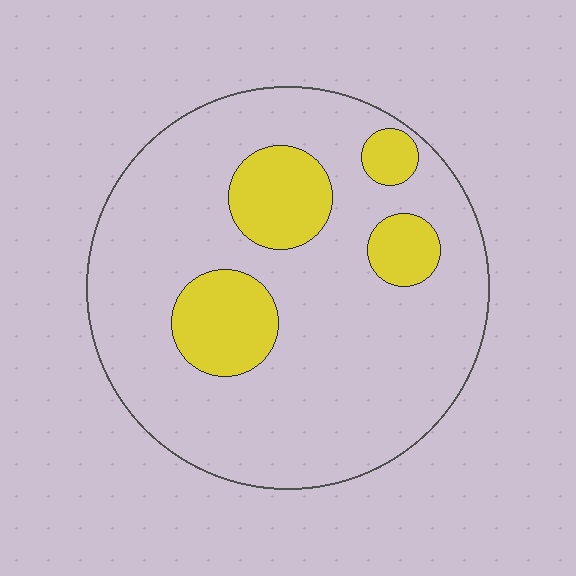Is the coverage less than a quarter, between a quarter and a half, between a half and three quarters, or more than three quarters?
Less than a quarter.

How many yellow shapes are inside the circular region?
4.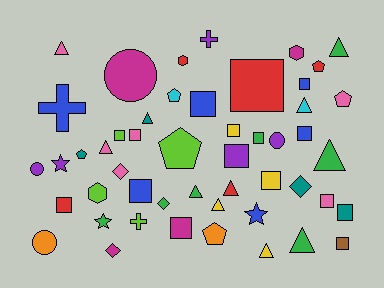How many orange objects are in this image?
There are 2 orange objects.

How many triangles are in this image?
There are 11 triangles.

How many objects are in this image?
There are 50 objects.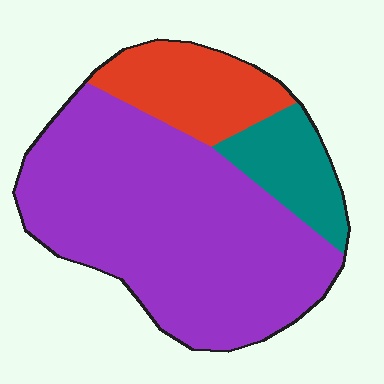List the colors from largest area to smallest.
From largest to smallest: purple, red, teal.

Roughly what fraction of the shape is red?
Red covers 18% of the shape.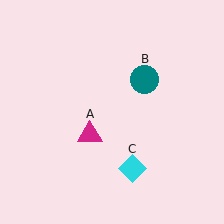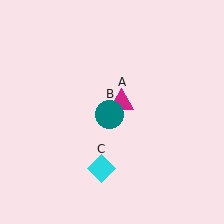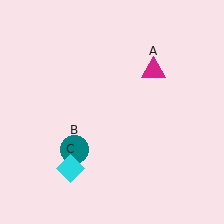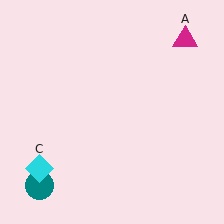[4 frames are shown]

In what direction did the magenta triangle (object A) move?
The magenta triangle (object A) moved up and to the right.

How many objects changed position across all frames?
3 objects changed position: magenta triangle (object A), teal circle (object B), cyan diamond (object C).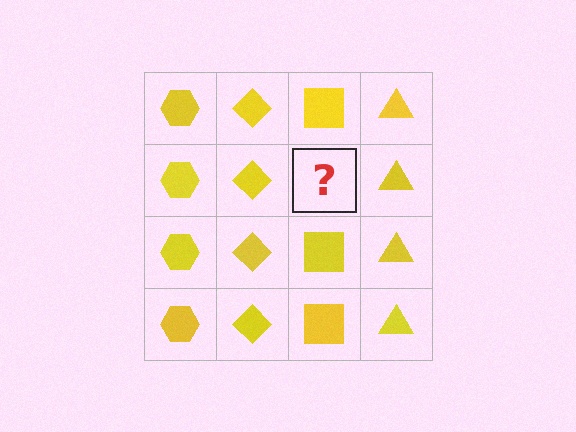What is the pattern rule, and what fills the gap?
The rule is that each column has a consistent shape. The gap should be filled with a yellow square.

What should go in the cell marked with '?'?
The missing cell should contain a yellow square.